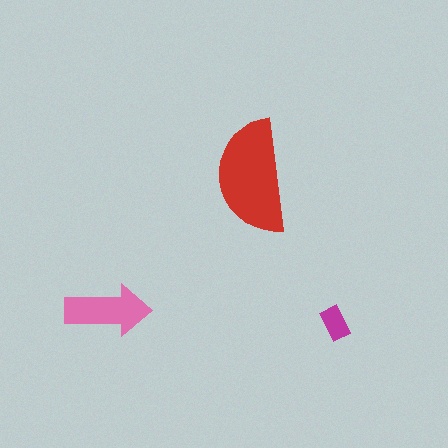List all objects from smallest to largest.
The magenta rectangle, the pink arrow, the red semicircle.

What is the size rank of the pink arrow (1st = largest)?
2nd.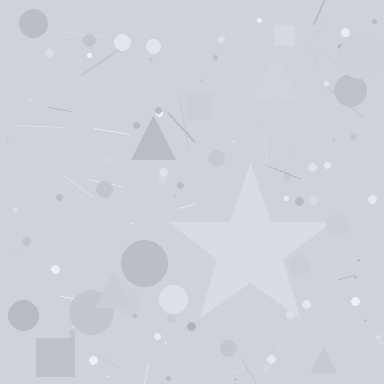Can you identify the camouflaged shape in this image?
The camouflaged shape is a star.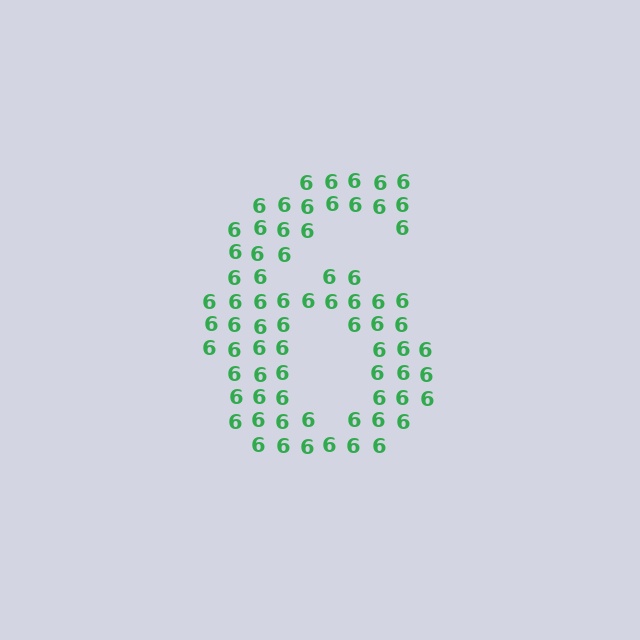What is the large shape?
The large shape is the digit 6.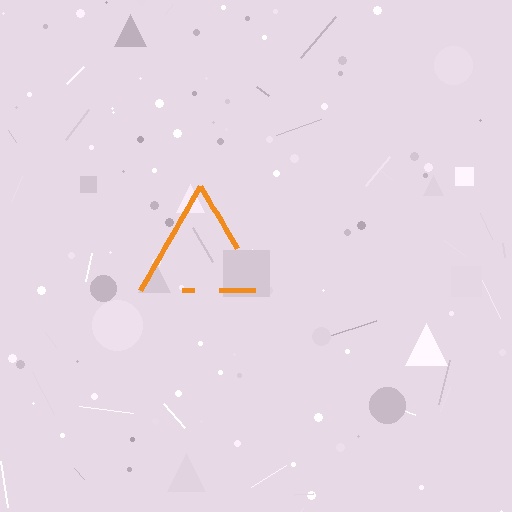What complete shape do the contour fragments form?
The contour fragments form a triangle.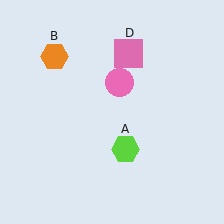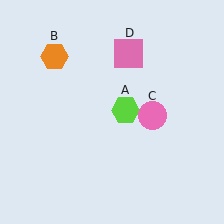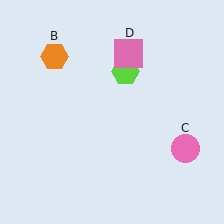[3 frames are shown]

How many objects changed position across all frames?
2 objects changed position: lime hexagon (object A), pink circle (object C).